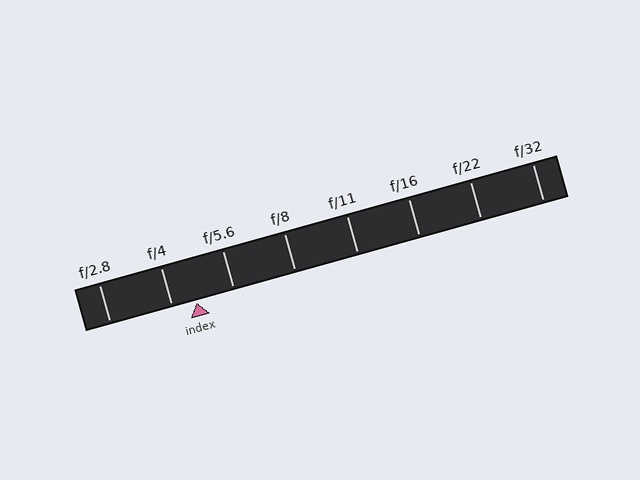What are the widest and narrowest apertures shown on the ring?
The widest aperture shown is f/2.8 and the narrowest is f/32.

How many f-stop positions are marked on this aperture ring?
There are 8 f-stop positions marked.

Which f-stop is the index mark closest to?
The index mark is closest to f/4.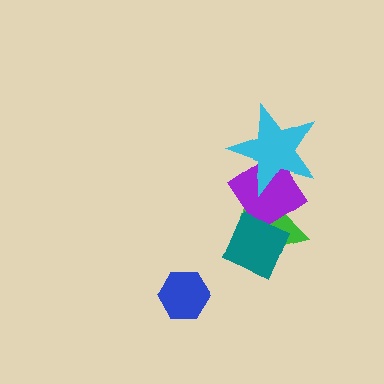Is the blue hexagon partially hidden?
No, no other shape covers it.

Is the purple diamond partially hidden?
Yes, it is partially covered by another shape.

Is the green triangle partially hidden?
Yes, it is partially covered by another shape.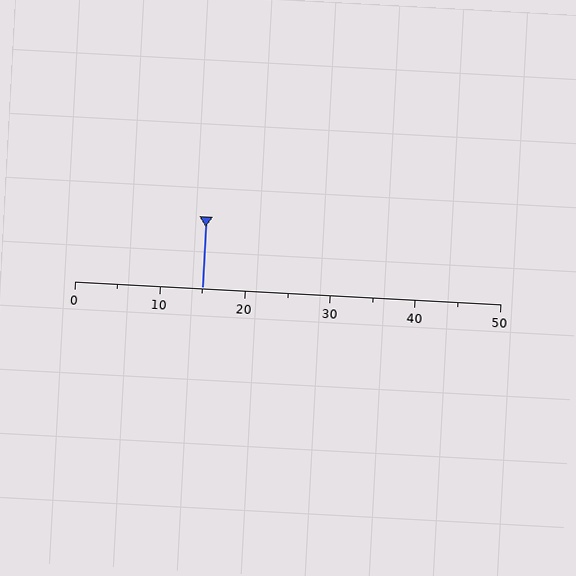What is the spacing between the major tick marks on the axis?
The major ticks are spaced 10 apart.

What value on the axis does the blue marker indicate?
The marker indicates approximately 15.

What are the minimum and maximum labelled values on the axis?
The axis runs from 0 to 50.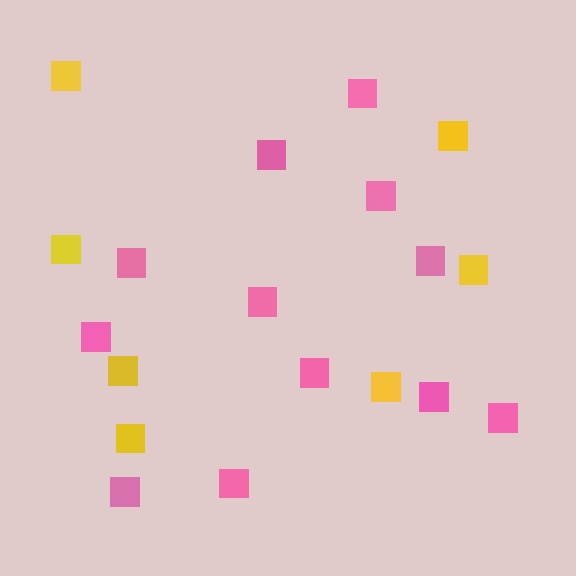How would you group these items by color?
There are 2 groups: one group of yellow squares (7) and one group of pink squares (12).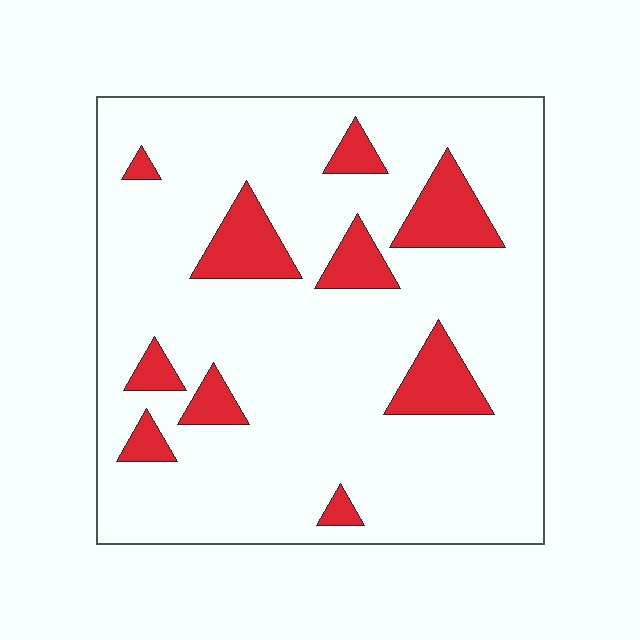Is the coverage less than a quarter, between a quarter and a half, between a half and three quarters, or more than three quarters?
Less than a quarter.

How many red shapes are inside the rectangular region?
10.